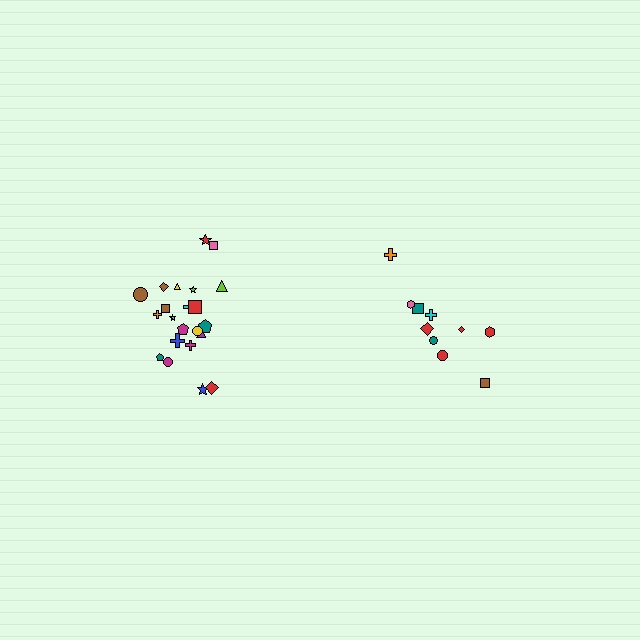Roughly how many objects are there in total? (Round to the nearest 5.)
Roughly 30 objects in total.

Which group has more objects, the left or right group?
The left group.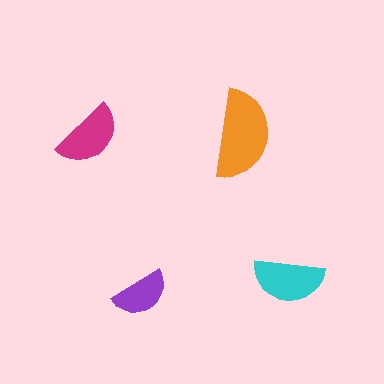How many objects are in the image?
There are 4 objects in the image.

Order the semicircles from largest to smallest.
the orange one, the cyan one, the magenta one, the purple one.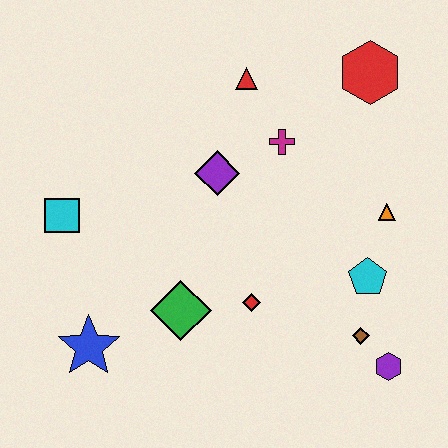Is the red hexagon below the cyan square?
No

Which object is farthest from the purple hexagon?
The cyan square is farthest from the purple hexagon.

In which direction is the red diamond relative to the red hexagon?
The red diamond is below the red hexagon.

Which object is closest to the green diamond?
The red diamond is closest to the green diamond.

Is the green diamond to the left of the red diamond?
Yes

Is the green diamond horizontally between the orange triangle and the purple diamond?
No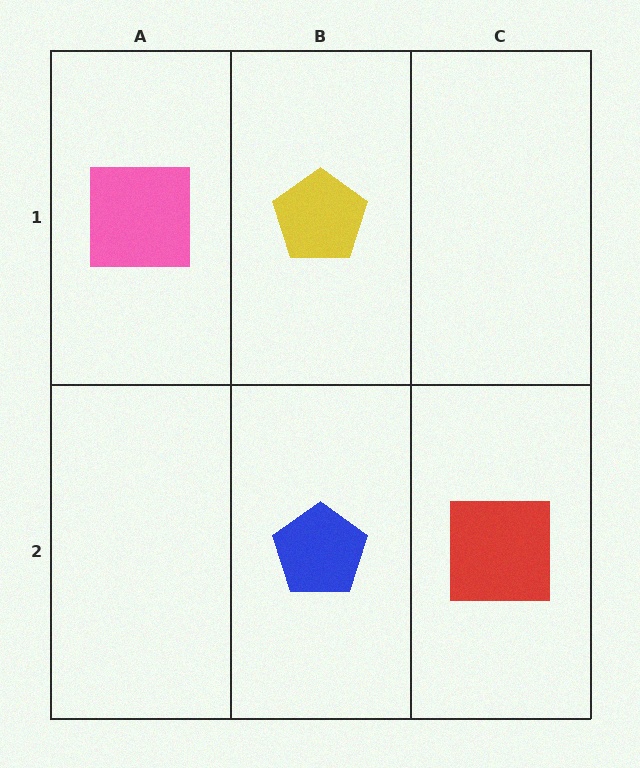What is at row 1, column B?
A yellow pentagon.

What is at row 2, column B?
A blue pentagon.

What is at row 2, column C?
A red square.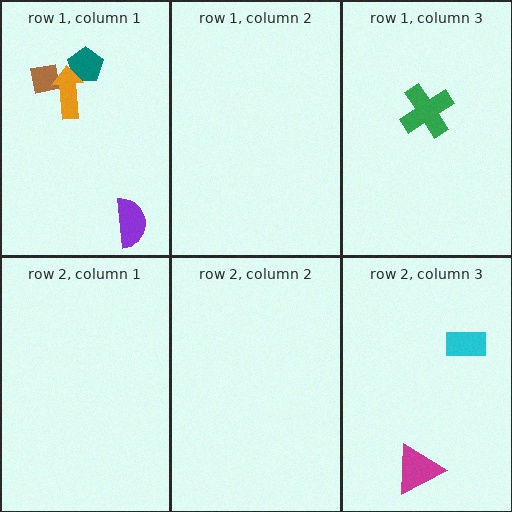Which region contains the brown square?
The row 1, column 1 region.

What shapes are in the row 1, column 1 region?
The purple semicircle, the teal pentagon, the brown square, the orange arrow.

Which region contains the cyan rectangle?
The row 2, column 3 region.